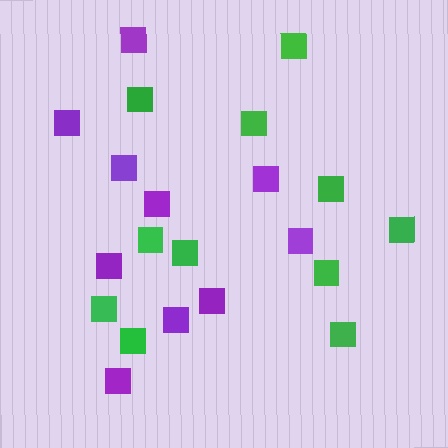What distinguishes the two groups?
There are 2 groups: one group of purple squares (10) and one group of green squares (11).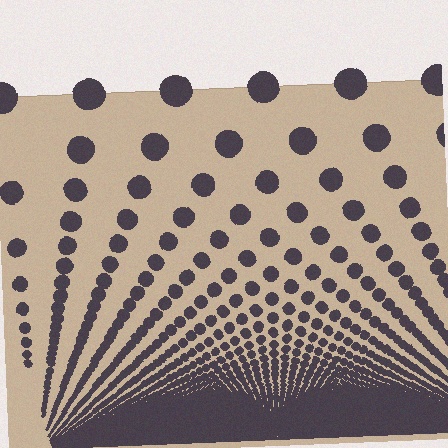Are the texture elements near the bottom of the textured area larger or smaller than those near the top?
Smaller. The gradient is inverted — elements near the bottom are smaller and denser.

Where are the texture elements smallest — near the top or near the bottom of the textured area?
Near the bottom.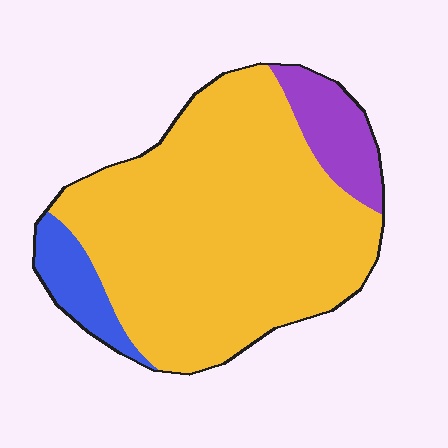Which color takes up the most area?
Yellow, at roughly 80%.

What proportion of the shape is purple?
Purple covers 11% of the shape.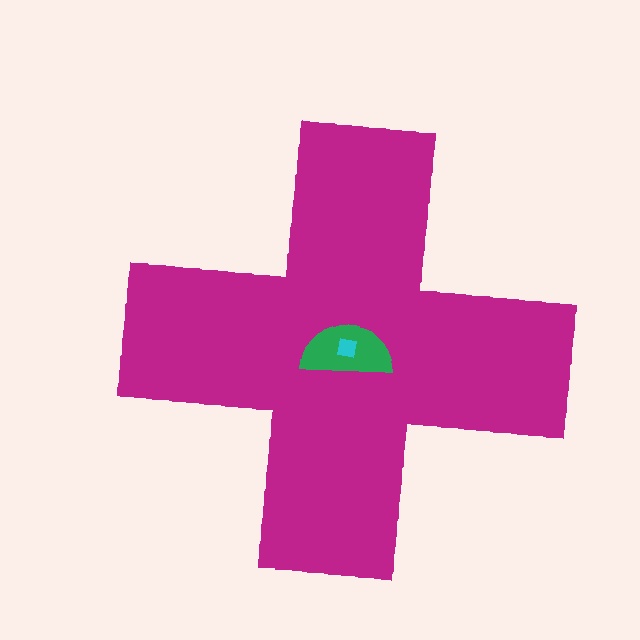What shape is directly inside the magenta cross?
The green semicircle.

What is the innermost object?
The cyan square.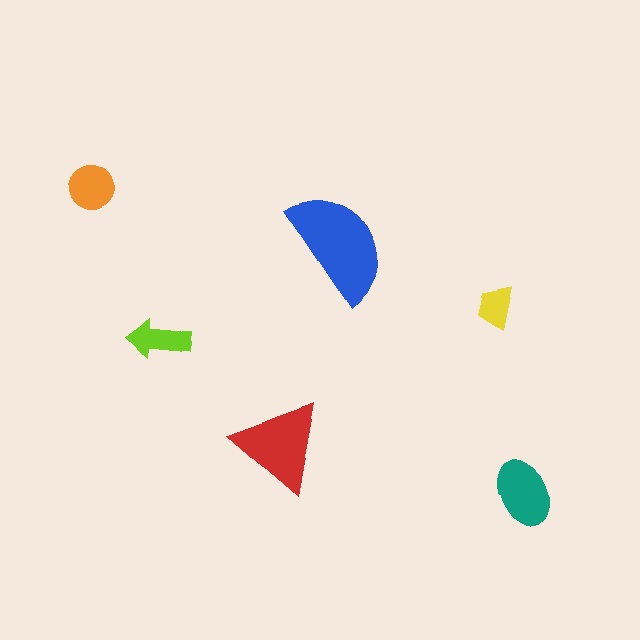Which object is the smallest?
The yellow trapezoid.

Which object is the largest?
The blue semicircle.